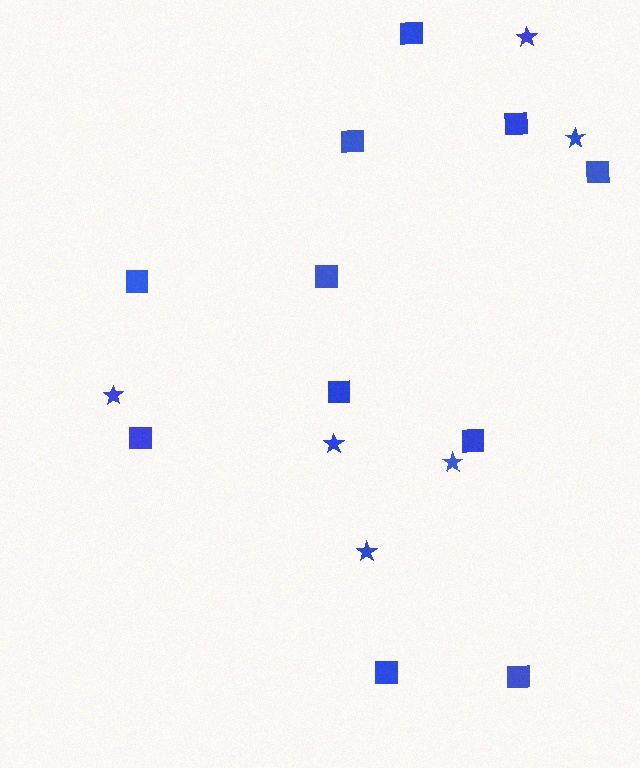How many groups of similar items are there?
There are 2 groups: one group of stars (6) and one group of squares (11).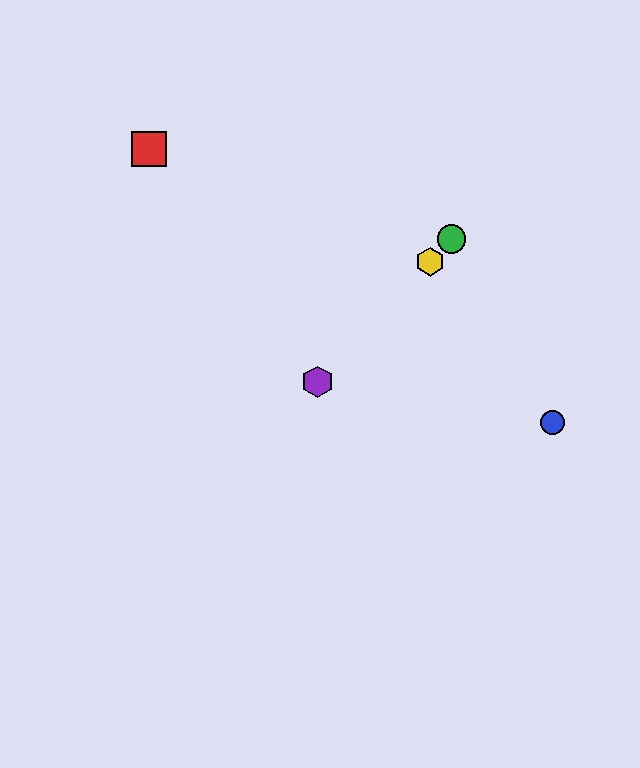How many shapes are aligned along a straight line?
3 shapes (the green circle, the yellow hexagon, the purple hexagon) are aligned along a straight line.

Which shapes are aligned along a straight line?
The green circle, the yellow hexagon, the purple hexagon are aligned along a straight line.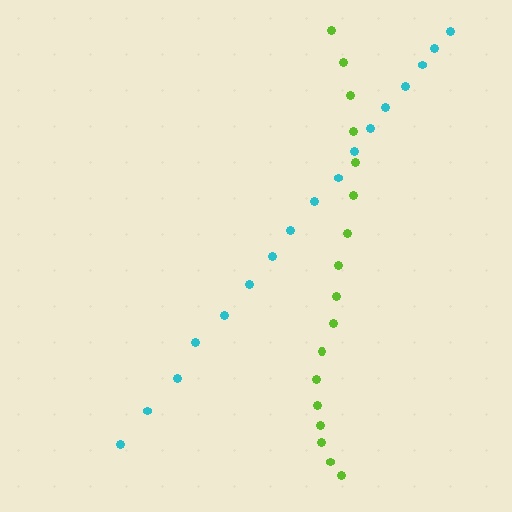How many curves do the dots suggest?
There are 2 distinct paths.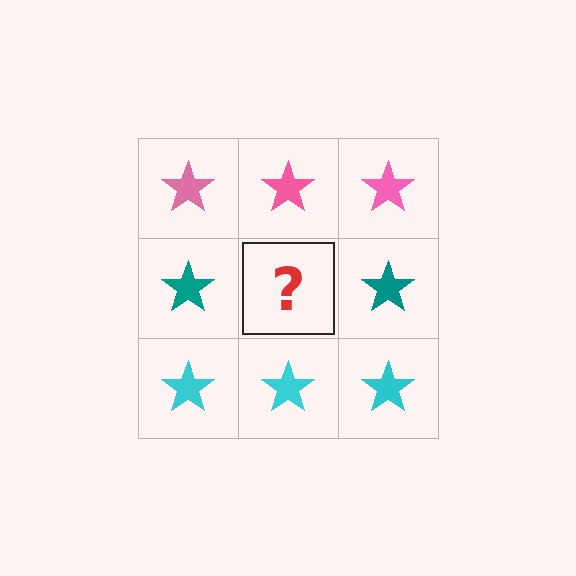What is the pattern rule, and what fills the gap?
The rule is that each row has a consistent color. The gap should be filled with a teal star.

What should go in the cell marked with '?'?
The missing cell should contain a teal star.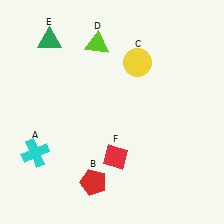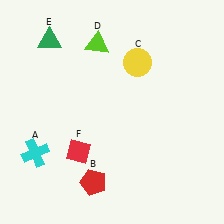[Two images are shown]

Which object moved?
The red diamond (F) moved left.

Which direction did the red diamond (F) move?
The red diamond (F) moved left.